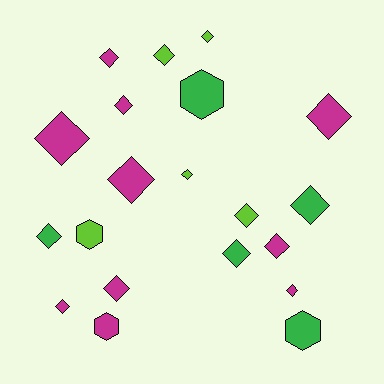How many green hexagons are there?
There are 2 green hexagons.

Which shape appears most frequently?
Diamond, with 16 objects.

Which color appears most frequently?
Magenta, with 10 objects.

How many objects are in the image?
There are 20 objects.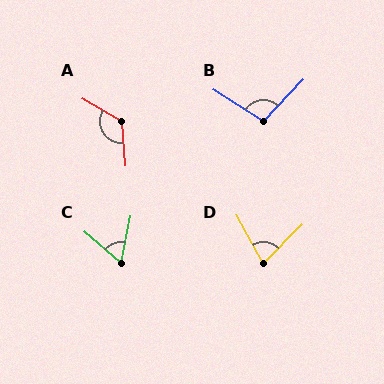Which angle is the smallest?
C, at approximately 60 degrees.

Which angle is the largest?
A, at approximately 124 degrees.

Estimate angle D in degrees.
Approximately 74 degrees.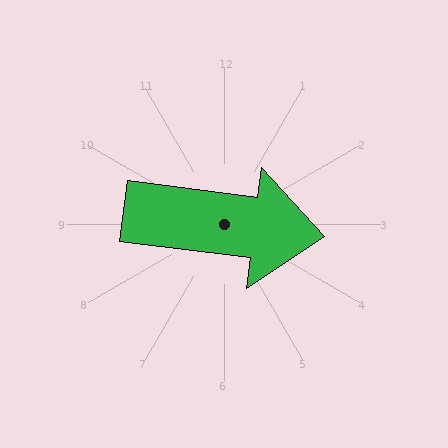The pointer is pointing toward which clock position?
Roughly 3 o'clock.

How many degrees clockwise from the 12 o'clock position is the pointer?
Approximately 97 degrees.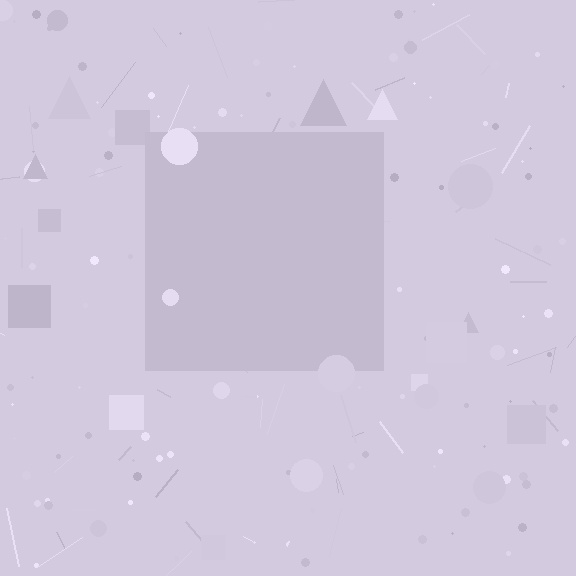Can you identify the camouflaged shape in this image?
The camouflaged shape is a square.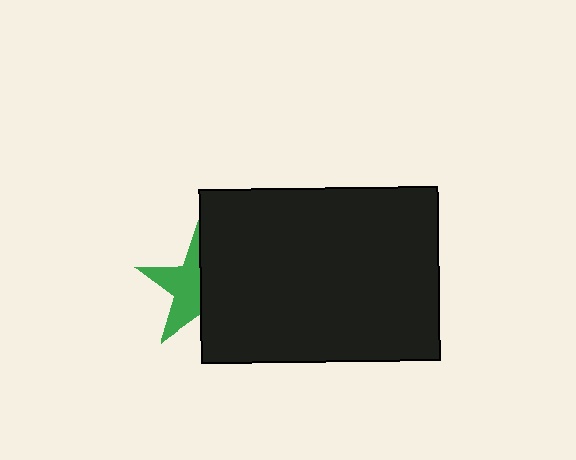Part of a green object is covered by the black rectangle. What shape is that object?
It is a star.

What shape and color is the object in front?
The object in front is a black rectangle.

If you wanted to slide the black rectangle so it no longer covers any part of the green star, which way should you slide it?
Slide it right — that is the most direct way to separate the two shapes.